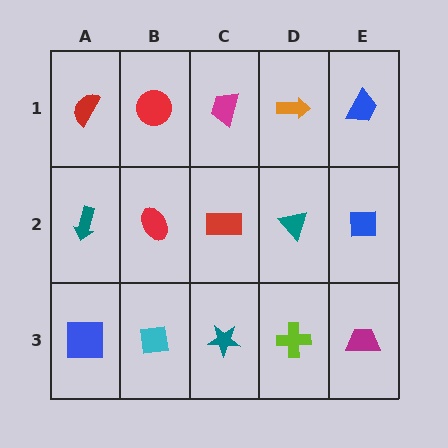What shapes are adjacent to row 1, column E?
A blue square (row 2, column E), an orange arrow (row 1, column D).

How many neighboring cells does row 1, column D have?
3.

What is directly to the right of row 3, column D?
A magenta trapezoid.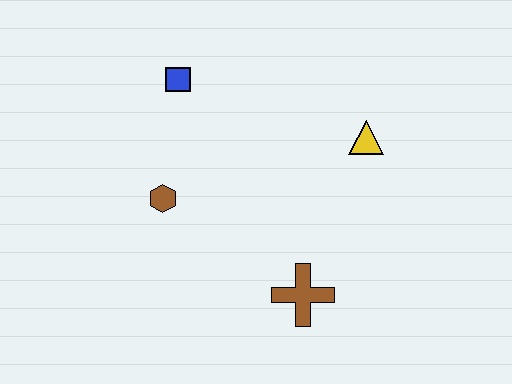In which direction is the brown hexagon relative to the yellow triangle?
The brown hexagon is to the left of the yellow triangle.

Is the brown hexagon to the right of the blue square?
No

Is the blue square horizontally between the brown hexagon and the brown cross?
Yes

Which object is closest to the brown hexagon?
The blue square is closest to the brown hexagon.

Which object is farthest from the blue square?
The brown cross is farthest from the blue square.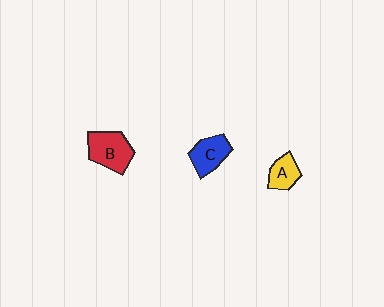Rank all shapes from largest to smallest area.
From largest to smallest: B (red), C (blue), A (yellow).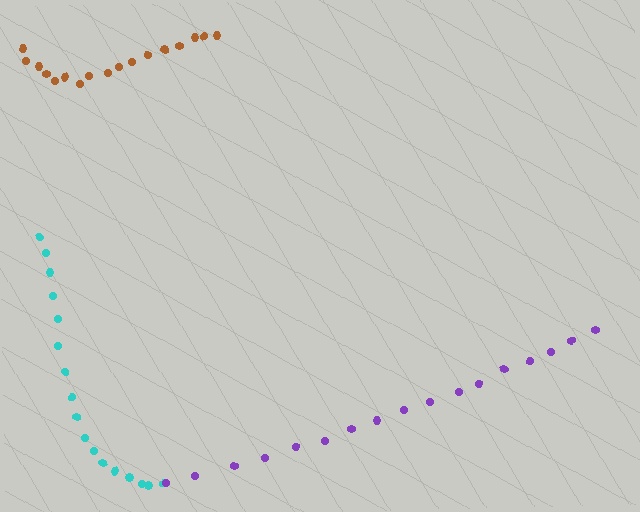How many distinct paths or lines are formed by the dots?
There are 3 distinct paths.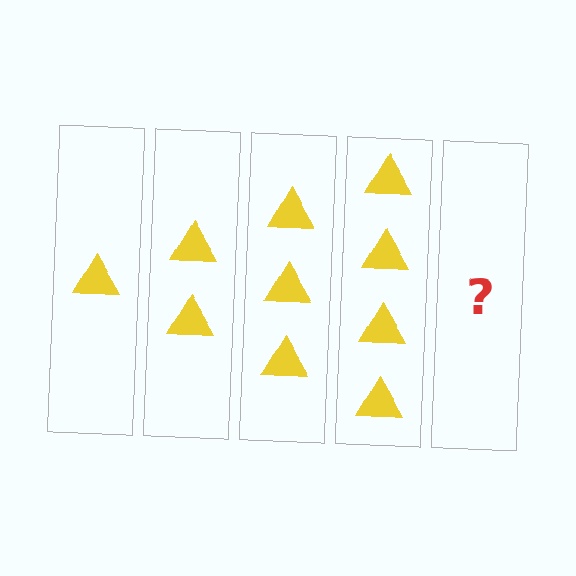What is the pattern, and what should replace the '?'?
The pattern is that each step adds one more triangle. The '?' should be 5 triangles.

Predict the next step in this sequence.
The next step is 5 triangles.